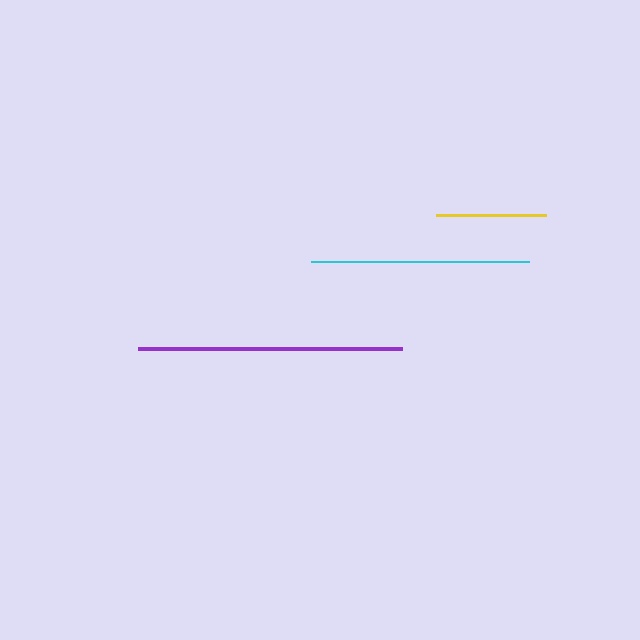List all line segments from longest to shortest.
From longest to shortest: purple, cyan, yellow.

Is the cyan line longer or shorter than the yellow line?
The cyan line is longer than the yellow line.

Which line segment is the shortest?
The yellow line is the shortest at approximately 110 pixels.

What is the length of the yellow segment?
The yellow segment is approximately 110 pixels long.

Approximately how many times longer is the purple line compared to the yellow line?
The purple line is approximately 2.4 times the length of the yellow line.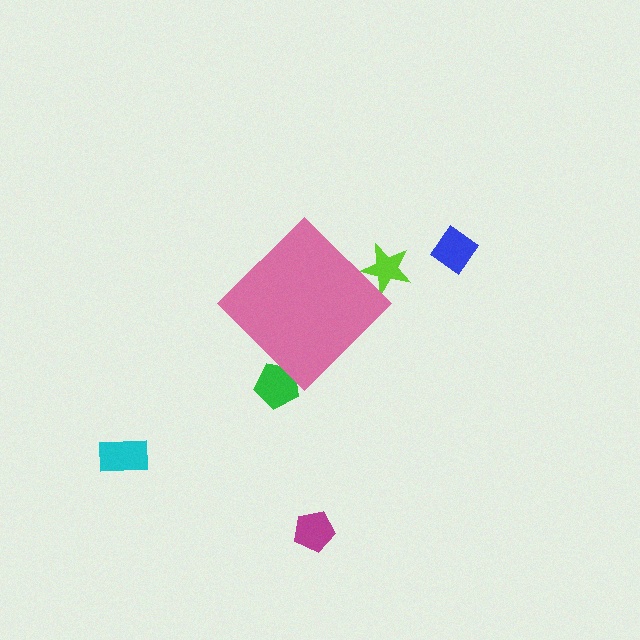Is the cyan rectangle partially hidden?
No, the cyan rectangle is fully visible.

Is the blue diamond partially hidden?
No, the blue diamond is fully visible.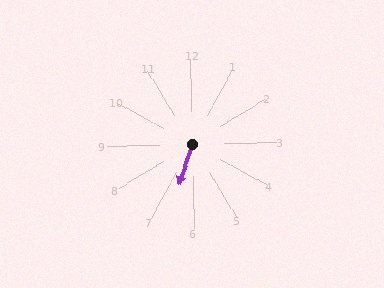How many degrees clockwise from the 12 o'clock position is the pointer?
Approximately 200 degrees.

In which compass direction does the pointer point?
South.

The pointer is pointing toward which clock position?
Roughly 7 o'clock.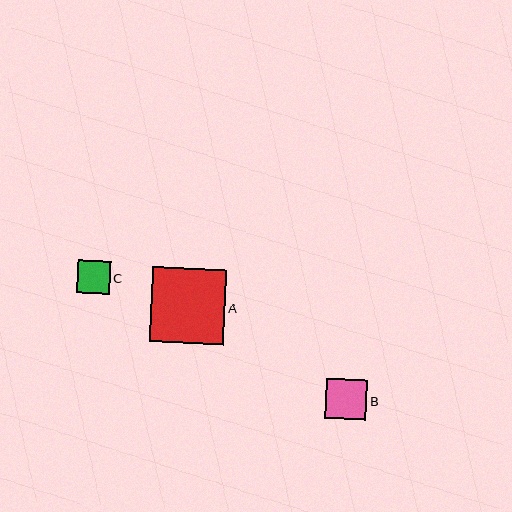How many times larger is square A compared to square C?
Square A is approximately 2.3 times the size of square C.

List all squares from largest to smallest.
From largest to smallest: A, B, C.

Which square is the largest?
Square A is the largest with a size of approximately 75 pixels.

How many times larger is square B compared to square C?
Square B is approximately 1.2 times the size of square C.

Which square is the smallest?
Square C is the smallest with a size of approximately 33 pixels.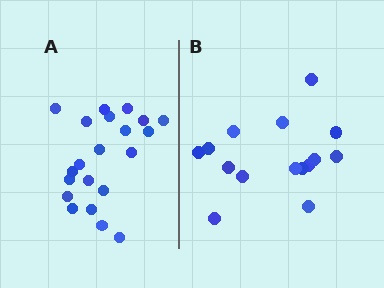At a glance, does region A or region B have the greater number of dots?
Region A (the left region) has more dots.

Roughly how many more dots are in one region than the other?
Region A has about 6 more dots than region B.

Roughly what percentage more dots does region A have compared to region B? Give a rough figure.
About 40% more.